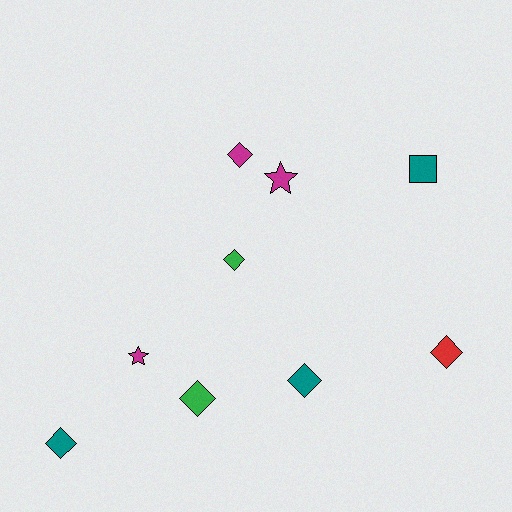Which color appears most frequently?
Teal, with 3 objects.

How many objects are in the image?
There are 9 objects.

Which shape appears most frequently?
Diamond, with 6 objects.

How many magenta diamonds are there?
There is 1 magenta diamond.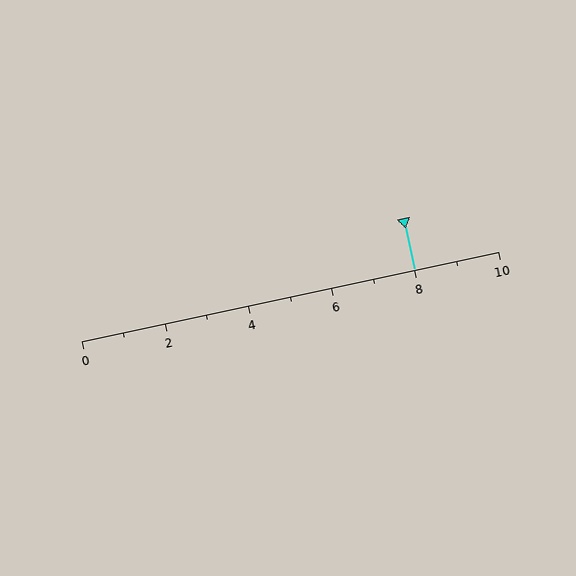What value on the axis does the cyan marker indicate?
The marker indicates approximately 8.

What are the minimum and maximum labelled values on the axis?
The axis runs from 0 to 10.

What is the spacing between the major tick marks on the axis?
The major ticks are spaced 2 apart.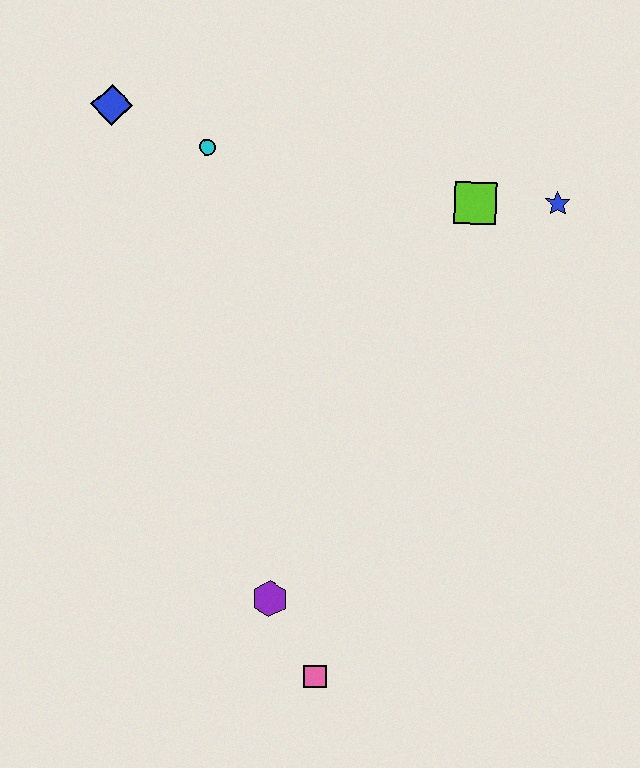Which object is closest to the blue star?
The lime square is closest to the blue star.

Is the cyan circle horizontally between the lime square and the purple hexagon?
No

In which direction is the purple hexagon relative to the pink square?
The purple hexagon is above the pink square.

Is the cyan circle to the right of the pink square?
No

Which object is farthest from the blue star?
The pink square is farthest from the blue star.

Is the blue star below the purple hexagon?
No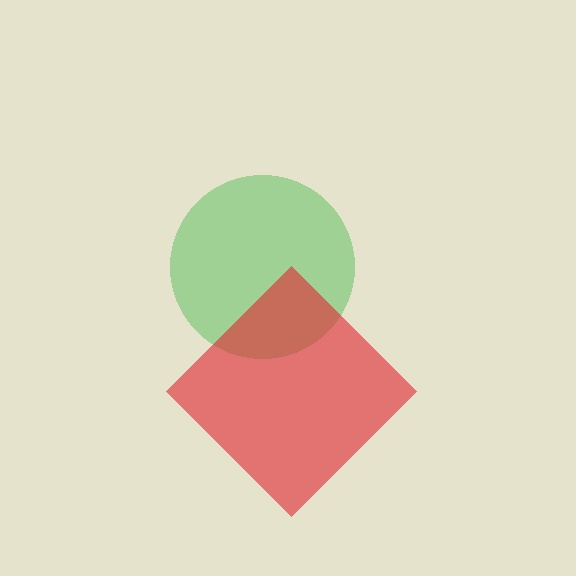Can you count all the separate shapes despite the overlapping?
Yes, there are 2 separate shapes.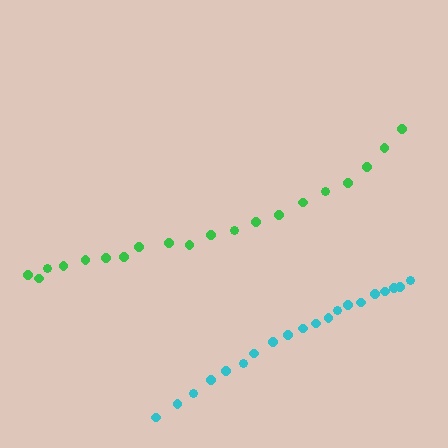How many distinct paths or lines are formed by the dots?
There are 2 distinct paths.